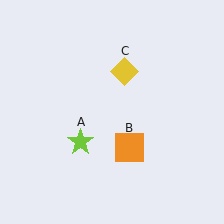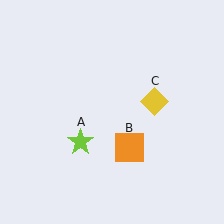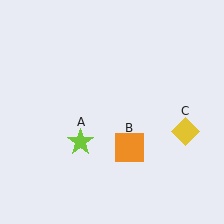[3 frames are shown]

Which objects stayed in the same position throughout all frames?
Lime star (object A) and orange square (object B) remained stationary.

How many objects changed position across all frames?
1 object changed position: yellow diamond (object C).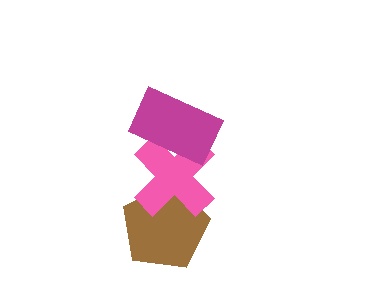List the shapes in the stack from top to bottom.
From top to bottom: the magenta rectangle, the pink cross, the brown pentagon.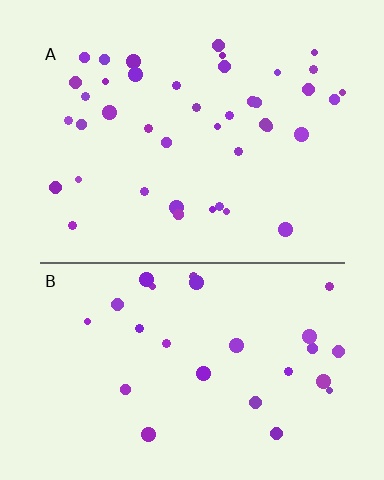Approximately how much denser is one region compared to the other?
Approximately 1.6× — region A over region B.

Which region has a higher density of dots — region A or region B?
A (the top).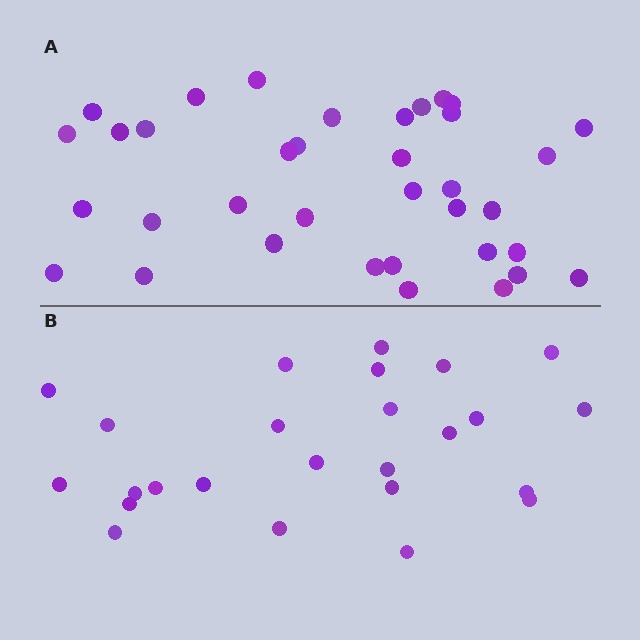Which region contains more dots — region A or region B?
Region A (the top region) has more dots.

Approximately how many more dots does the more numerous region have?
Region A has roughly 12 or so more dots than region B.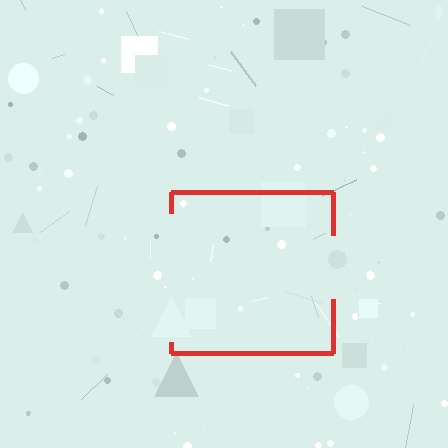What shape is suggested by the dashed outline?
The dashed outline suggests a square.